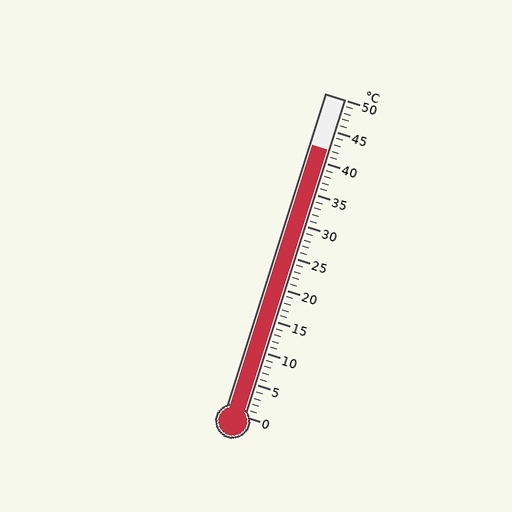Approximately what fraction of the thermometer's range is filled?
The thermometer is filled to approximately 85% of its range.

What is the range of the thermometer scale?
The thermometer scale ranges from 0°C to 50°C.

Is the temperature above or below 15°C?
The temperature is above 15°C.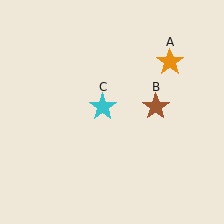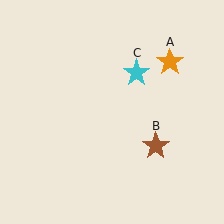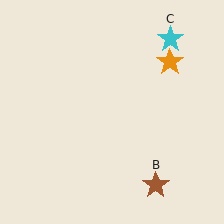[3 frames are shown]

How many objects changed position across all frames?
2 objects changed position: brown star (object B), cyan star (object C).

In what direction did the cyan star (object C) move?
The cyan star (object C) moved up and to the right.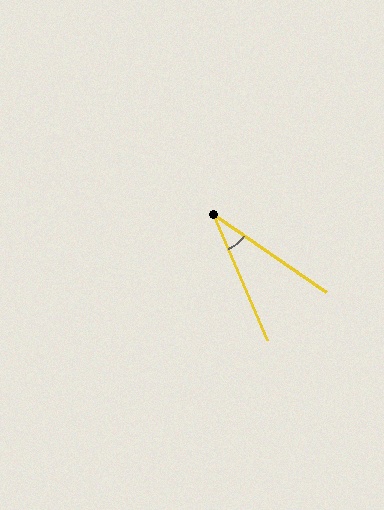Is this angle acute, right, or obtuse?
It is acute.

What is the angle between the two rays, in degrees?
Approximately 32 degrees.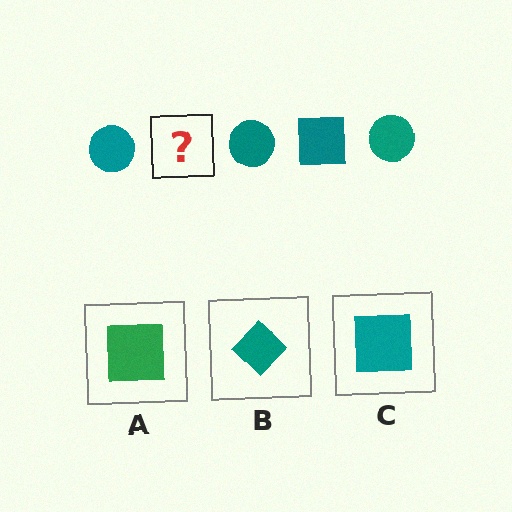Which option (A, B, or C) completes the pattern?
C.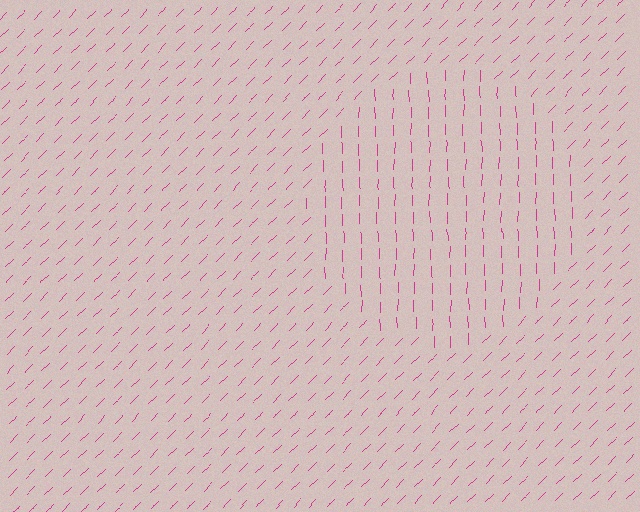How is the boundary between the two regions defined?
The boundary is defined purely by a change in line orientation (approximately 45 degrees difference). All lines are the same color and thickness.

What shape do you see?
I see a circle.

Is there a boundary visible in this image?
Yes, there is a texture boundary formed by a change in line orientation.